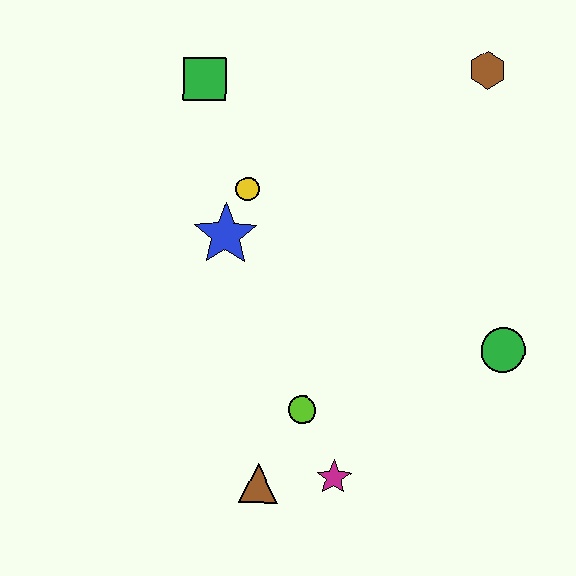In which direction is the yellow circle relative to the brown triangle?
The yellow circle is above the brown triangle.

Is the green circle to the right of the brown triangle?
Yes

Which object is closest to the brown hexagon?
The yellow circle is closest to the brown hexagon.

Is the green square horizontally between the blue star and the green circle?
No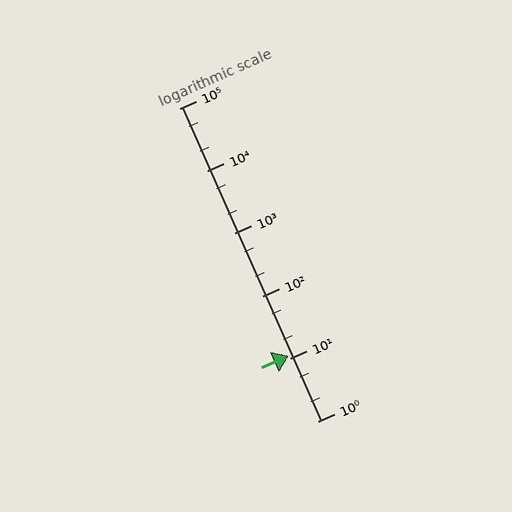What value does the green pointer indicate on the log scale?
The pointer indicates approximately 11.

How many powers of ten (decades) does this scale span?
The scale spans 5 decades, from 1 to 100000.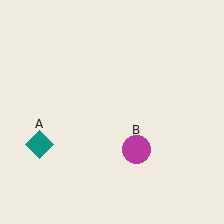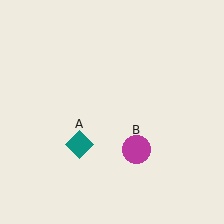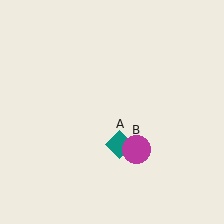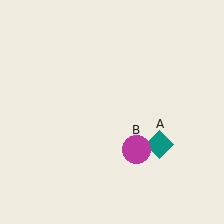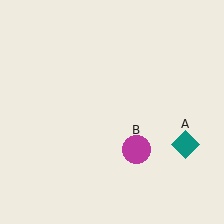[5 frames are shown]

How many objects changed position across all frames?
1 object changed position: teal diamond (object A).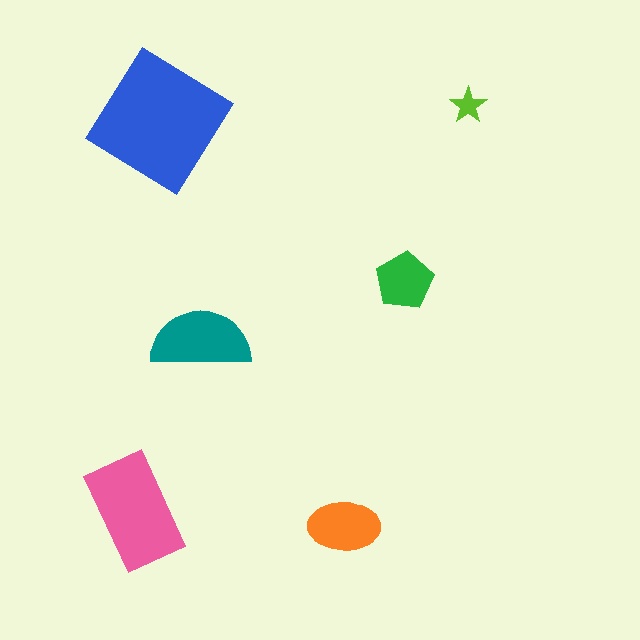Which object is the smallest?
The lime star.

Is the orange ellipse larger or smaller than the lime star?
Larger.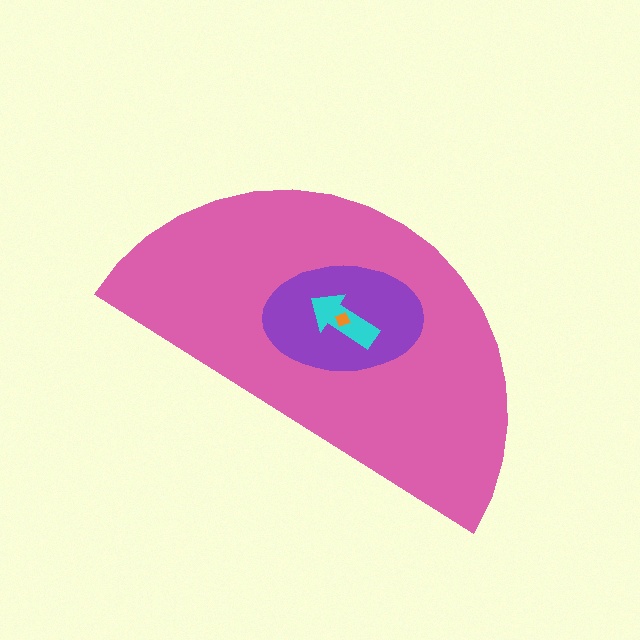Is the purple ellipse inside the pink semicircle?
Yes.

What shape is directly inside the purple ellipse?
The cyan arrow.